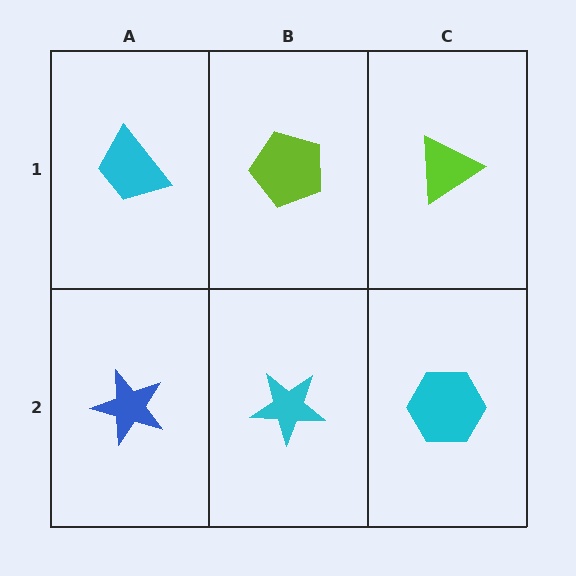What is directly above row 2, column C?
A lime triangle.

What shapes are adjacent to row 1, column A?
A blue star (row 2, column A), a lime pentagon (row 1, column B).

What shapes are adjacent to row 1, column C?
A cyan hexagon (row 2, column C), a lime pentagon (row 1, column B).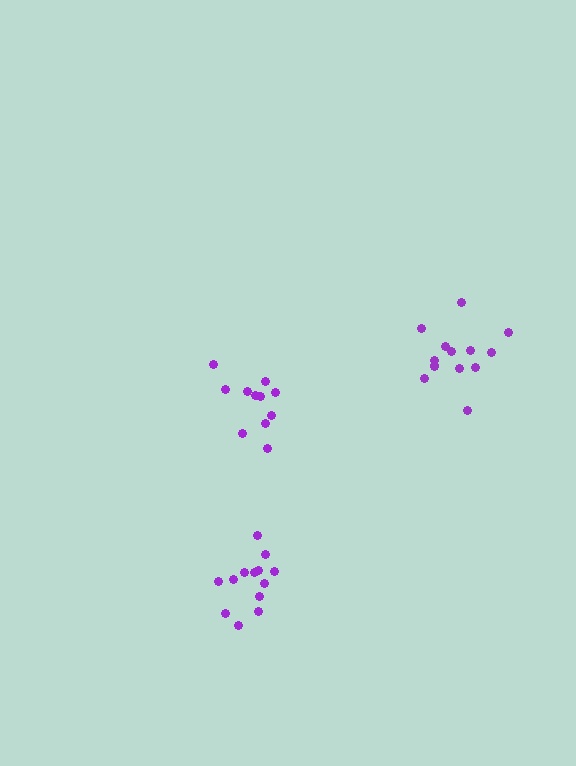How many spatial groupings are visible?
There are 3 spatial groupings.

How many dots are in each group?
Group 1: 11 dots, Group 2: 14 dots, Group 3: 14 dots (39 total).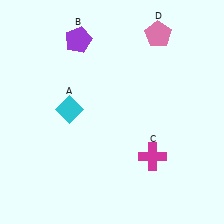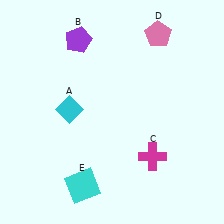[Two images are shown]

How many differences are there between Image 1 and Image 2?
There is 1 difference between the two images.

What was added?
A cyan square (E) was added in Image 2.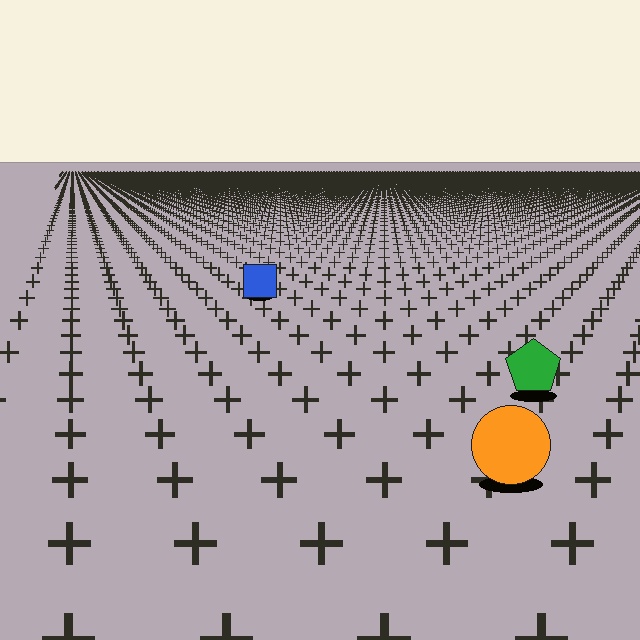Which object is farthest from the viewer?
The blue square is farthest from the viewer. It appears smaller and the ground texture around it is denser.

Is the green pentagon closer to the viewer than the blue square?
Yes. The green pentagon is closer — you can tell from the texture gradient: the ground texture is coarser near it.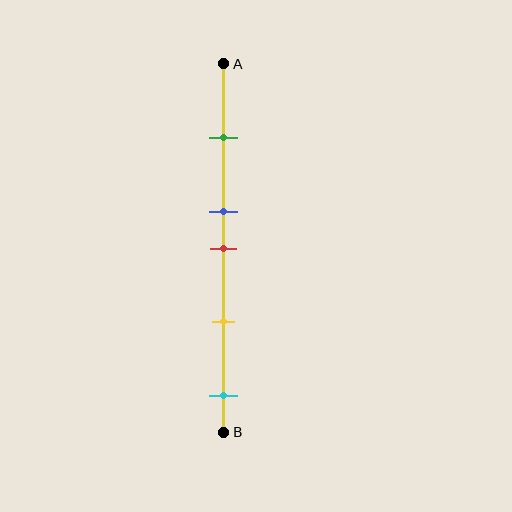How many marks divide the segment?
There are 5 marks dividing the segment.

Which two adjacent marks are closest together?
The blue and red marks are the closest adjacent pair.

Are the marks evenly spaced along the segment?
No, the marks are not evenly spaced.